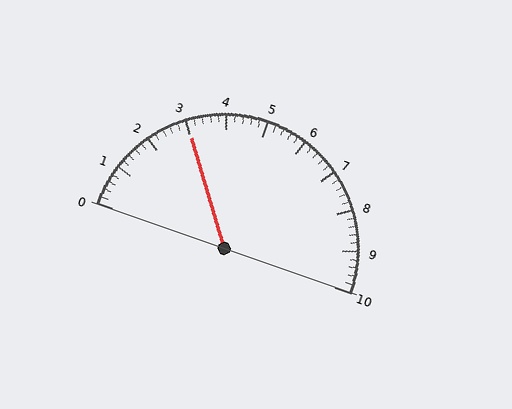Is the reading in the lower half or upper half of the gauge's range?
The reading is in the lower half of the range (0 to 10).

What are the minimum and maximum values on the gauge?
The gauge ranges from 0 to 10.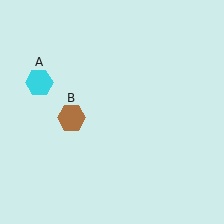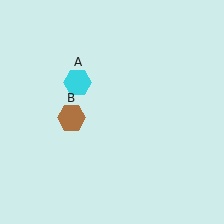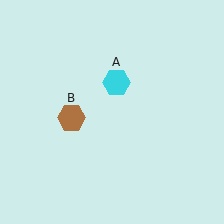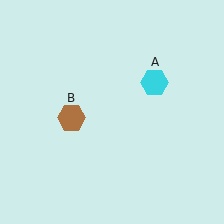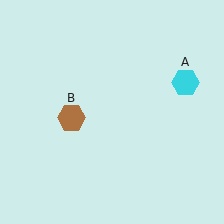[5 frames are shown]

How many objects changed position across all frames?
1 object changed position: cyan hexagon (object A).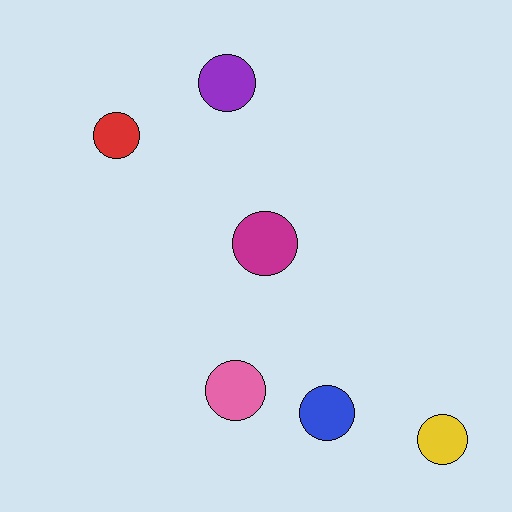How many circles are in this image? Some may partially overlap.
There are 6 circles.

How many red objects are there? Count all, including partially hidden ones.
There is 1 red object.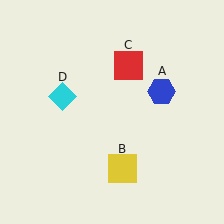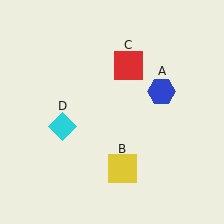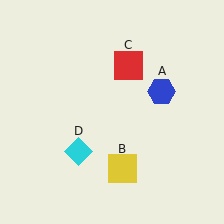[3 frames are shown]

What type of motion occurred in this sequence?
The cyan diamond (object D) rotated counterclockwise around the center of the scene.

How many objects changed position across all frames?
1 object changed position: cyan diamond (object D).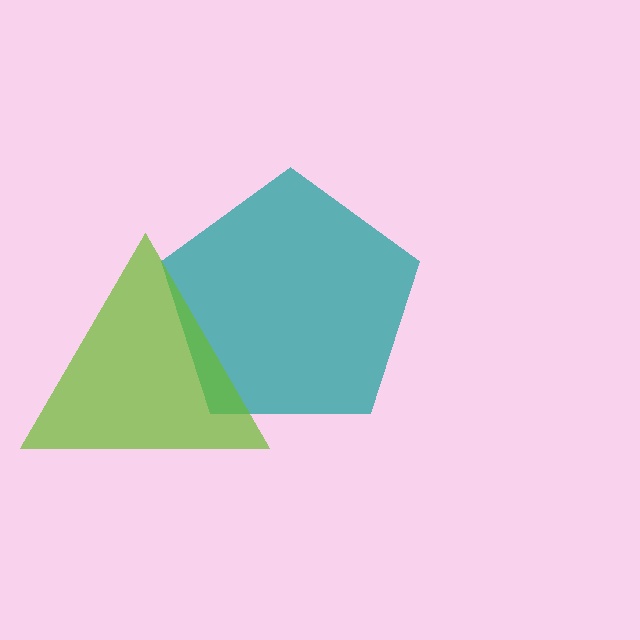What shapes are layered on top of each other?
The layered shapes are: a teal pentagon, a lime triangle.